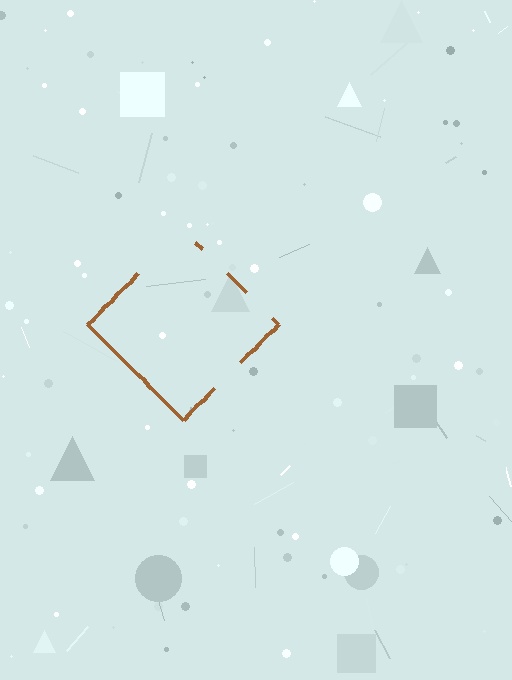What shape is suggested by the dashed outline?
The dashed outline suggests a diamond.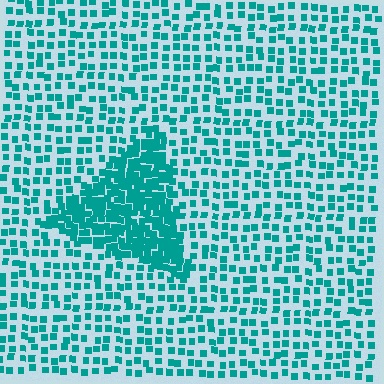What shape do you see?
I see a triangle.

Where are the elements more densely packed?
The elements are more densely packed inside the triangle boundary.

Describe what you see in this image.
The image contains small teal elements arranged at two different densities. A triangle-shaped region is visible where the elements are more densely packed than the surrounding area.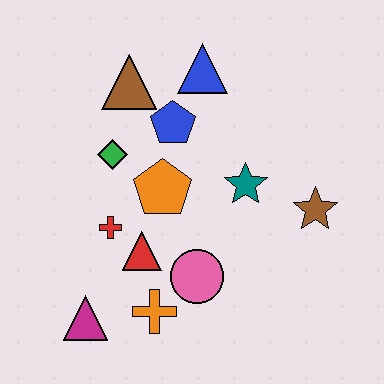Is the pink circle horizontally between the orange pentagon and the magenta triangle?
No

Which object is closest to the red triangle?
The red cross is closest to the red triangle.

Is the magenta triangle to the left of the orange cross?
Yes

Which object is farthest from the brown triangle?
The magenta triangle is farthest from the brown triangle.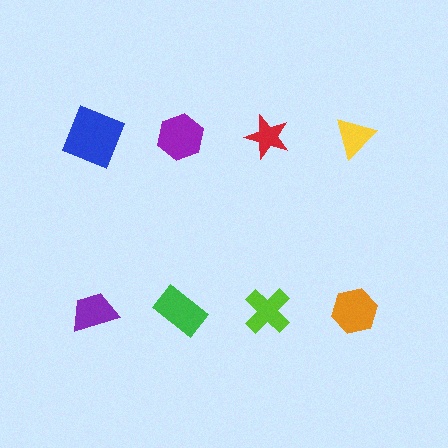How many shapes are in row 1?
4 shapes.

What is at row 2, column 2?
A green rectangle.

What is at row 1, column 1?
A blue square.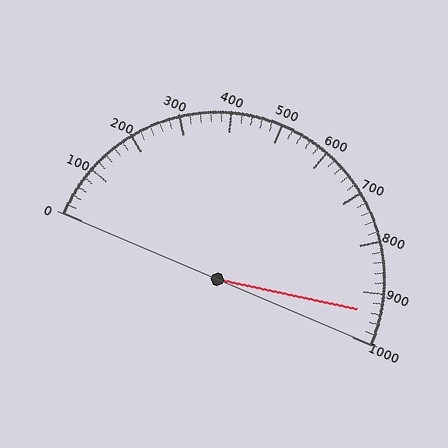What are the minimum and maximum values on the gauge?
The gauge ranges from 0 to 1000.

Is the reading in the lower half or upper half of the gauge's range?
The reading is in the upper half of the range (0 to 1000).